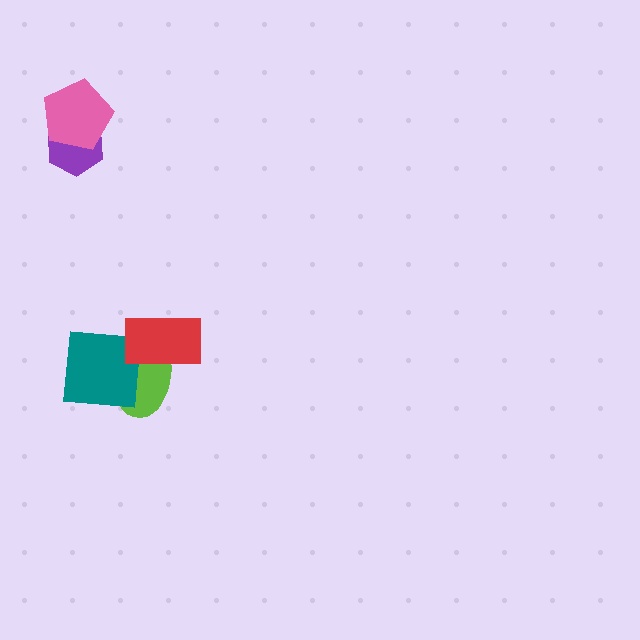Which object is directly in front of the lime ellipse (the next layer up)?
The teal square is directly in front of the lime ellipse.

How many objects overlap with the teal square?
2 objects overlap with the teal square.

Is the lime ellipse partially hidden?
Yes, it is partially covered by another shape.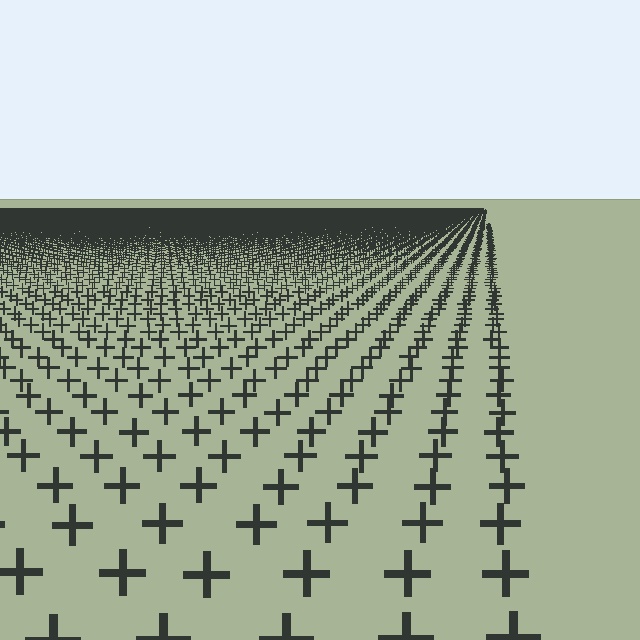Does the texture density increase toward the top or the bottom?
Density increases toward the top.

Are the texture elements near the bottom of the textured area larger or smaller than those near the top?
Larger. Near the bottom, elements are closer to the viewer and appear at a bigger on-screen size.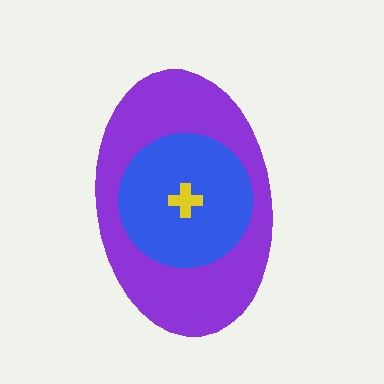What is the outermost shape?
The purple ellipse.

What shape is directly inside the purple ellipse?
The blue circle.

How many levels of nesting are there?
3.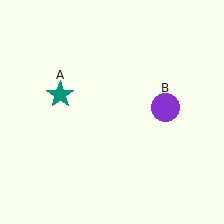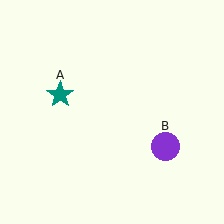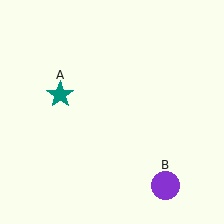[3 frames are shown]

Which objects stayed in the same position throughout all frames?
Teal star (object A) remained stationary.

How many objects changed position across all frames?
1 object changed position: purple circle (object B).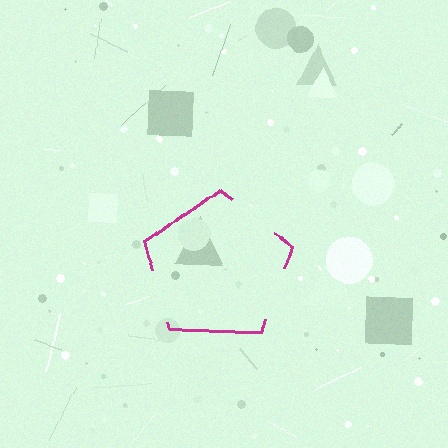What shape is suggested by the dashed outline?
The dashed outline suggests a pentagon.